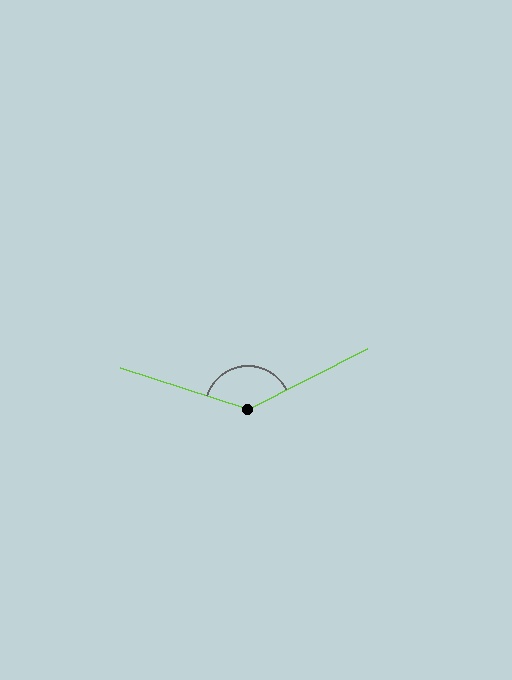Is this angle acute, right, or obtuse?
It is obtuse.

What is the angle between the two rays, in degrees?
Approximately 135 degrees.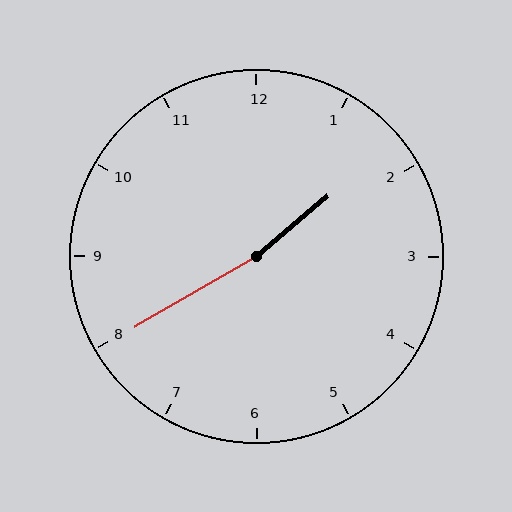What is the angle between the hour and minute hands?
Approximately 170 degrees.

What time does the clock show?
1:40.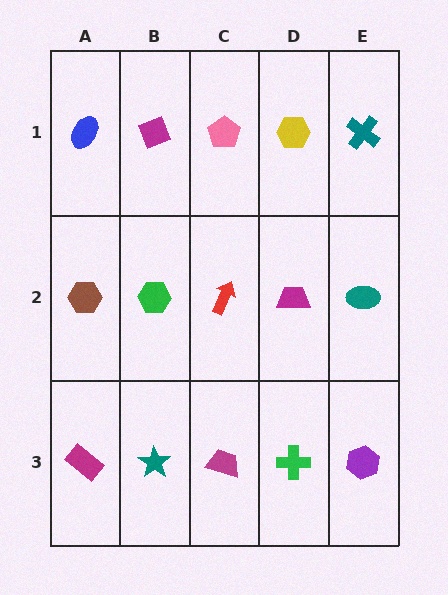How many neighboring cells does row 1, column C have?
3.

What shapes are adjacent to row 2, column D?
A yellow hexagon (row 1, column D), a green cross (row 3, column D), a red arrow (row 2, column C), a teal ellipse (row 2, column E).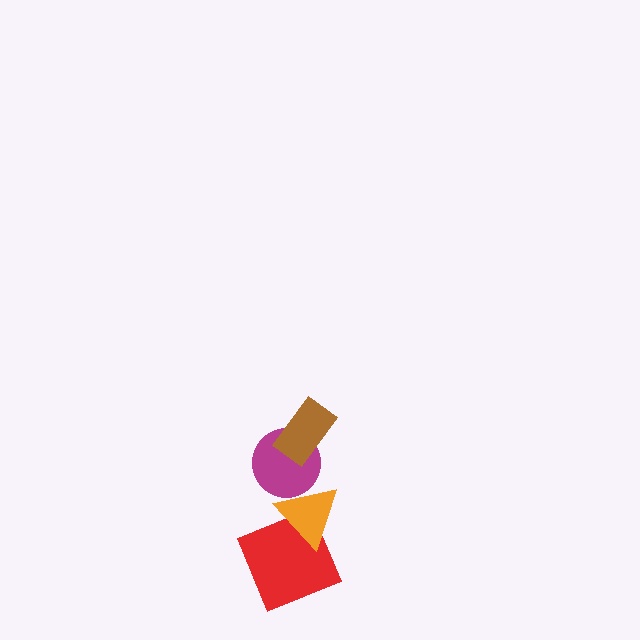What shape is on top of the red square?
The orange triangle is on top of the red square.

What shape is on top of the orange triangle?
The magenta circle is on top of the orange triangle.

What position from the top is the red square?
The red square is 4th from the top.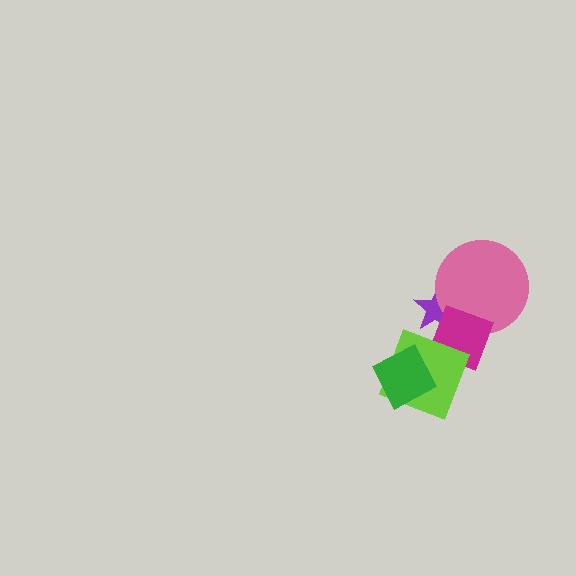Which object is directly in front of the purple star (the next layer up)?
The pink circle is directly in front of the purple star.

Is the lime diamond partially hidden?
Yes, it is partially covered by another shape.